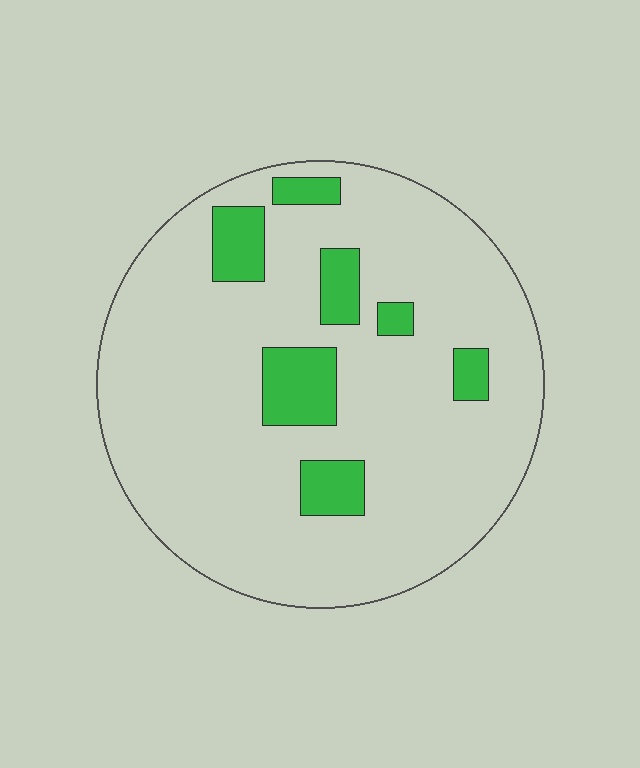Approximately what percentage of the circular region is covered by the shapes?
Approximately 15%.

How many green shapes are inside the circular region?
7.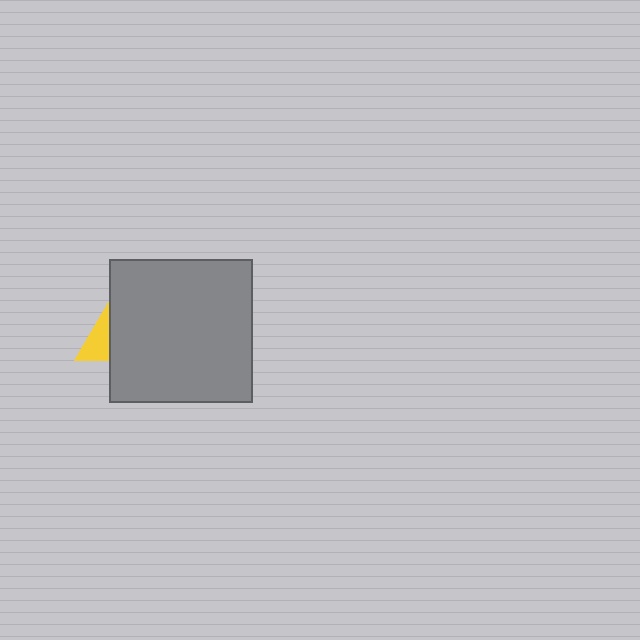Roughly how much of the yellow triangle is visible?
A small part of it is visible (roughly 32%).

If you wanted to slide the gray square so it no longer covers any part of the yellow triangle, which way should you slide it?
Slide it right — that is the most direct way to separate the two shapes.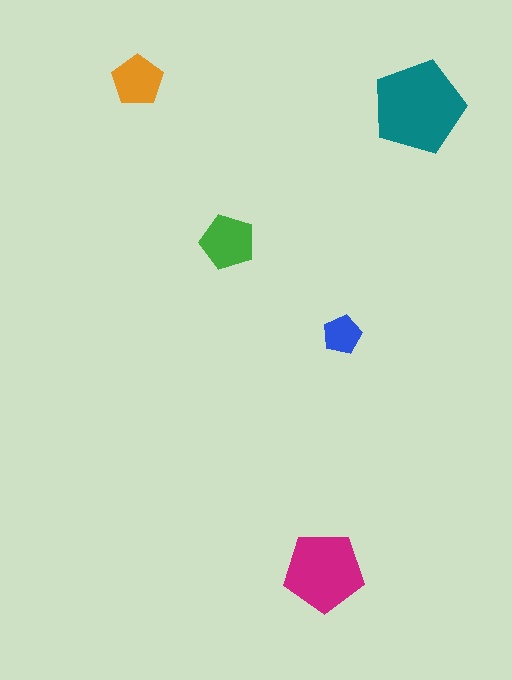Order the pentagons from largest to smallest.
the teal one, the magenta one, the green one, the orange one, the blue one.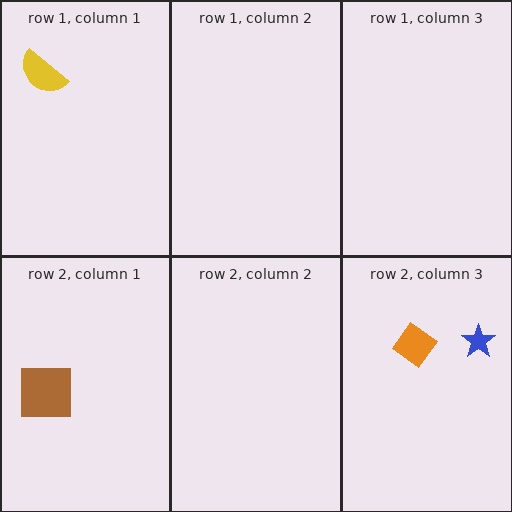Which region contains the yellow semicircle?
The row 1, column 1 region.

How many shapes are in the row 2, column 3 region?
2.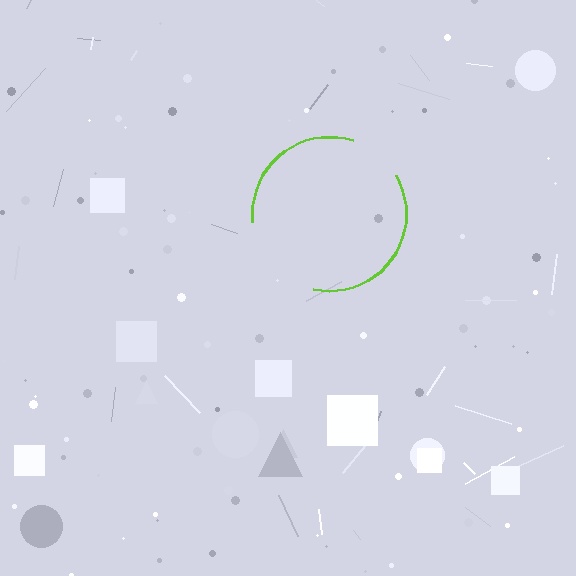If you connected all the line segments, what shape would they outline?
They would outline a circle.